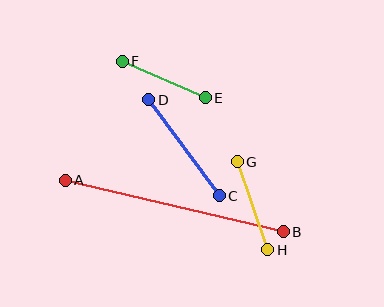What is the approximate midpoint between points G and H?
The midpoint is at approximately (253, 206) pixels.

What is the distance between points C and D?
The distance is approximately 119 pixels.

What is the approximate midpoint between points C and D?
The midpoint is at approximately (184, 148) pixels.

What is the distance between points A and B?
The distance is approximately 224 pixels.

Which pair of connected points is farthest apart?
Points A and B are farthest apart.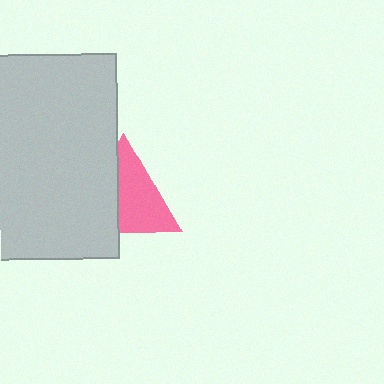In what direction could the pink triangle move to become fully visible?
The pink triangle could move right. That would shift it out from behind the light gray rectangle entirely.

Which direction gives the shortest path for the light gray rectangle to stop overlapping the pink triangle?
Moving left gives the shortest separation.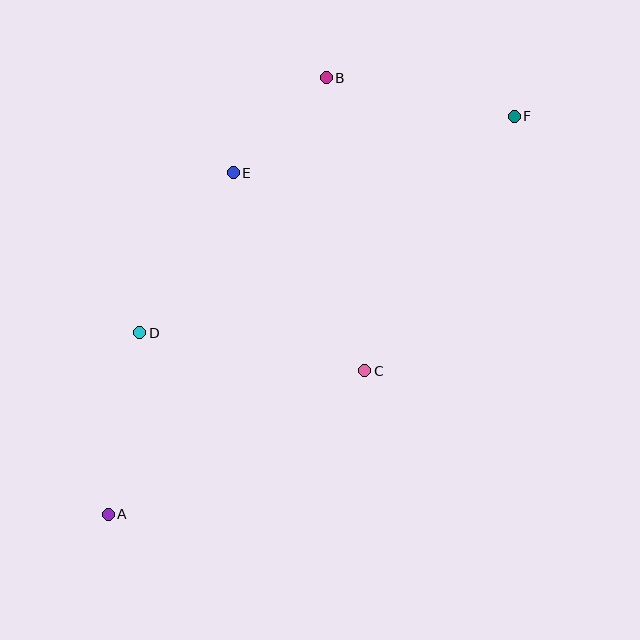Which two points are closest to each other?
Points B and E are closest to each other.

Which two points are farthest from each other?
Points A and F are farthest from each other.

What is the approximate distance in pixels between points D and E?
The distance between D and E is approximately 185 pixels.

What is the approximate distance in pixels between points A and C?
The distance between A and C is approximately 294 pixels.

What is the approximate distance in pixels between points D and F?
The distance between D and F is approximately 433 pixels.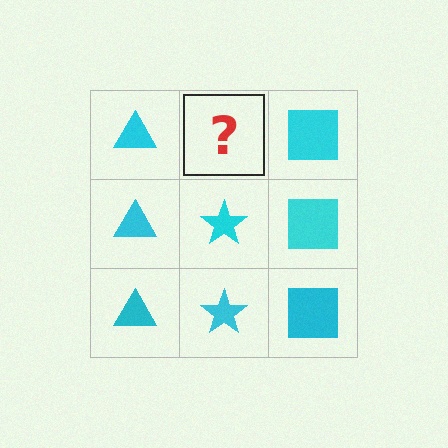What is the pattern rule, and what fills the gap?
The rule is that each column has a consistent shape. The gap should be filled with a cyan star.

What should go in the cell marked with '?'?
The missing cell should contain a cyan star.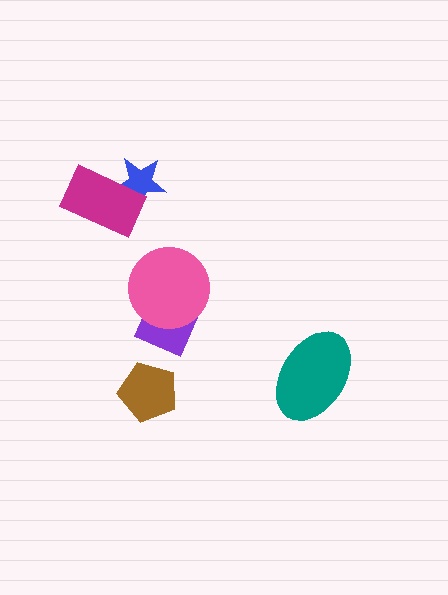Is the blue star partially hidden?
Yes, it is partially covered by another shape.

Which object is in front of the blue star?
The magenta rectangle is in front of the blue star.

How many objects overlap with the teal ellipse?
0 objects overlap with the teal ellipse.